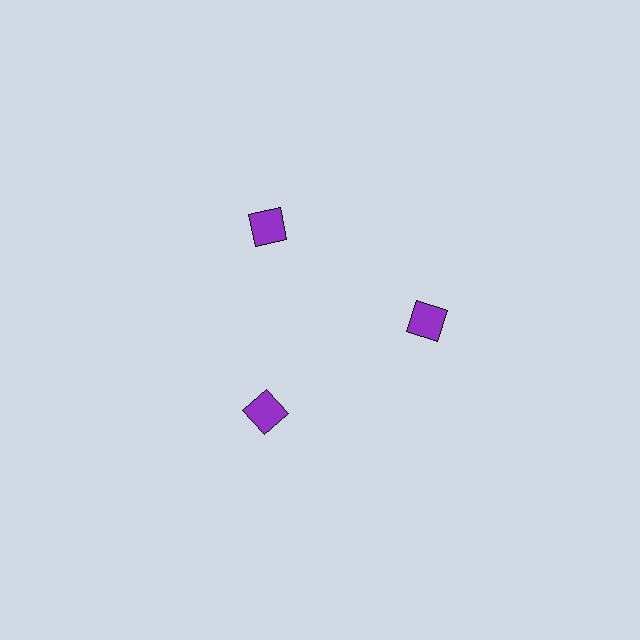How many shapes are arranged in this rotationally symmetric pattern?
There are 3 shapes, arranged in 3 groups of 1.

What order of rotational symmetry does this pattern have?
This pattern has 3-fold rotational symmetry.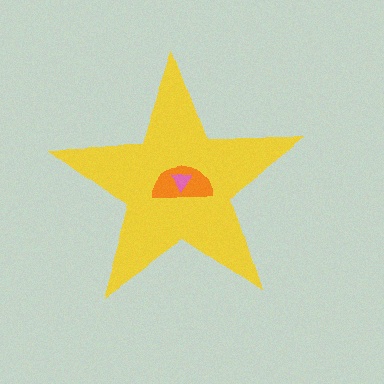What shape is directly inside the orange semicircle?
The pink triangle.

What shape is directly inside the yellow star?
The orange semicircle.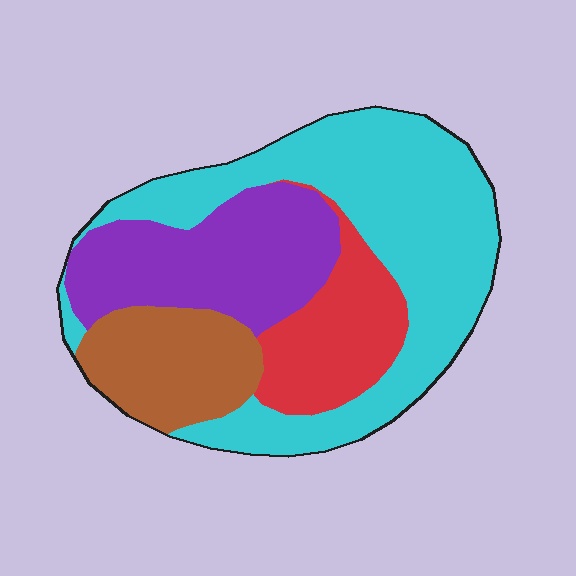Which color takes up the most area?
Cyan, at roughly 45%.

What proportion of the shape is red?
Red takes up about one sixth (1/6) of the shape.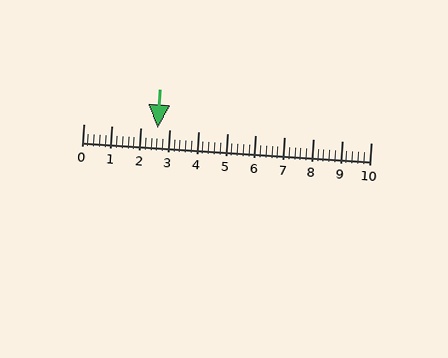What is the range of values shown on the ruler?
The ruler shows values from 0 to 10.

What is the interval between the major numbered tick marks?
The major tick marks are spaced 1 units apart.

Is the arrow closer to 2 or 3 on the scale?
The arrow is closer to 3.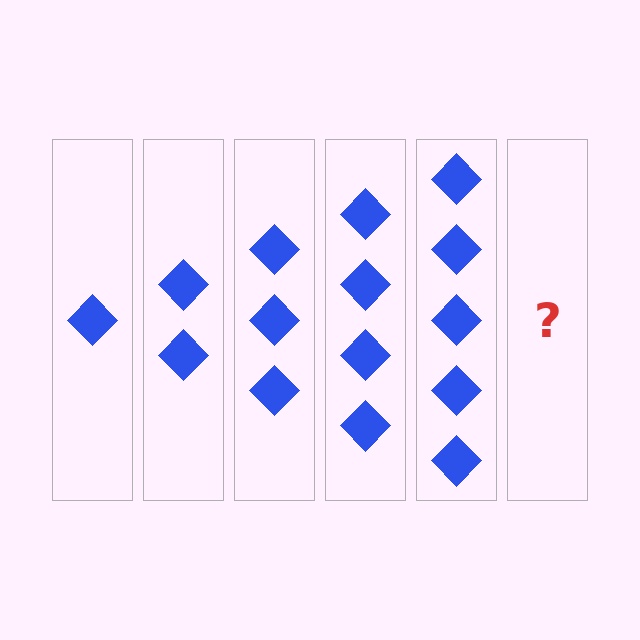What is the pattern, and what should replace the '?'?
The pattern is that each step adds one more diamond. The '?' should be 6 diamonds.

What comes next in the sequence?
The next element should be 6 diamonds.